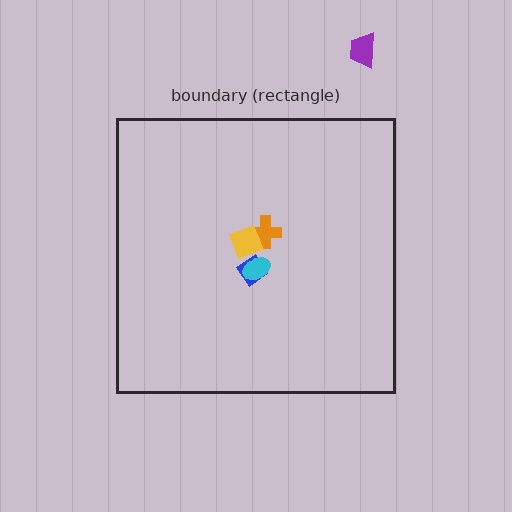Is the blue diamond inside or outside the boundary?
Inside.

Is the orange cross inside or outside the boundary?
Inside.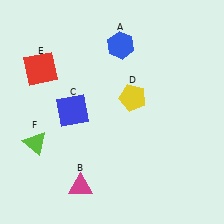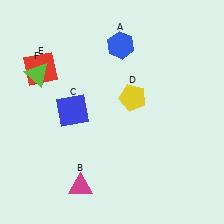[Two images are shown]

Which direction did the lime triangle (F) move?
The lime triangle (F) moved up.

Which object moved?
The lime triangle (F) moved up.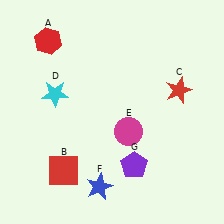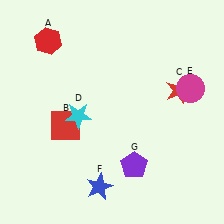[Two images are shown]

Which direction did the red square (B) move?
The red square (B) moved up.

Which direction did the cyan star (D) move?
The cyan star (D) moved right.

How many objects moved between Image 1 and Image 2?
3 objects moved between the two images.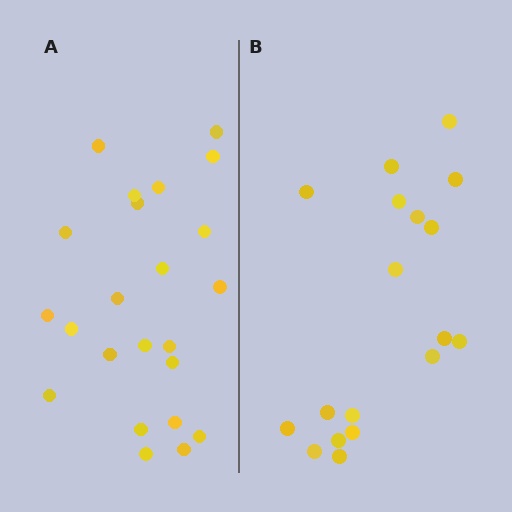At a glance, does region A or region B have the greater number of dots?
Region A (the left region) has more dots.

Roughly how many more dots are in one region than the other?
Region A has about 5 more dots than region B.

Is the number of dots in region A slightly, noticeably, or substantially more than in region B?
Region A has noticeably more, but not dramatically so. The ratio is roughly 1.3 to 1.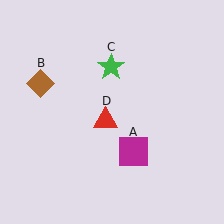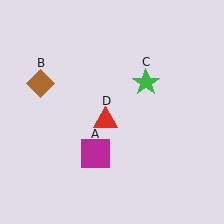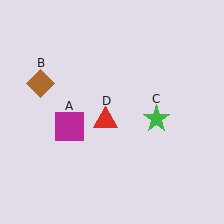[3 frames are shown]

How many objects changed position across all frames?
2 objects changed position: magenta square (object A), green star (object C).